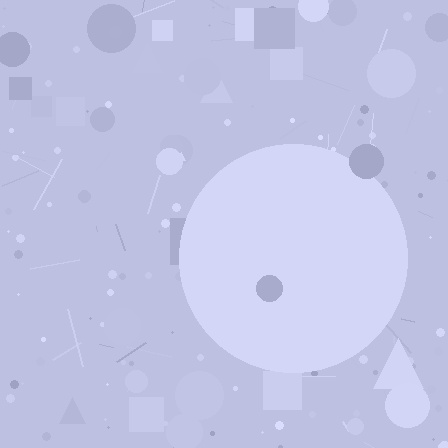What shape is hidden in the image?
A circle is hidden in the image.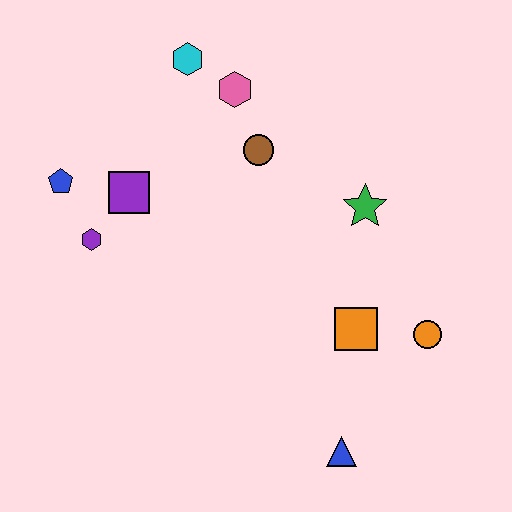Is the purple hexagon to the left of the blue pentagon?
No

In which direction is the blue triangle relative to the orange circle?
The blue triangle is below the orange circle.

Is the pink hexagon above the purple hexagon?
Yes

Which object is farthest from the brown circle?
The blue triangle is farthest from the brown circle.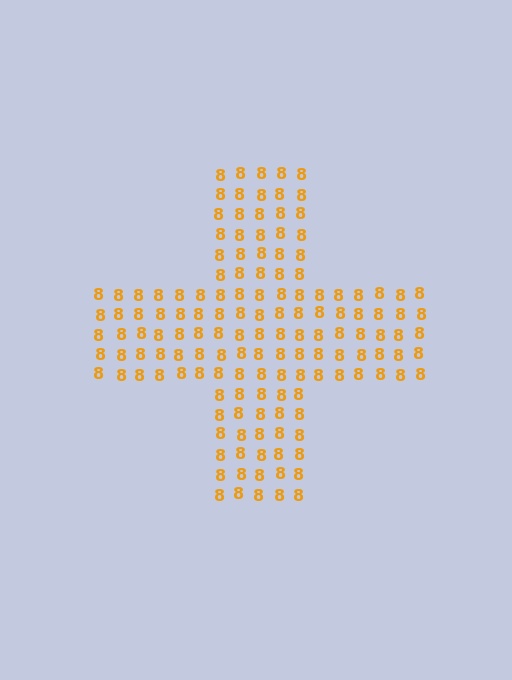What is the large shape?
The large shape is a cross.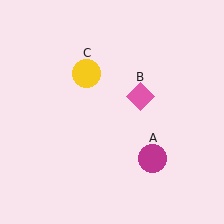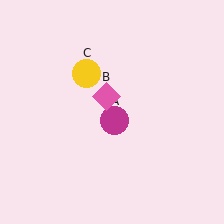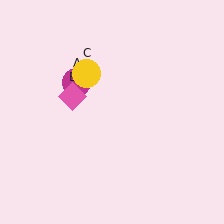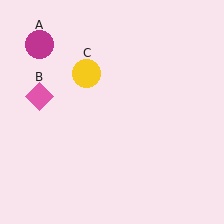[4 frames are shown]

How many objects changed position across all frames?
2 objects changed position: magenta circle (object A), pink diamond (object B).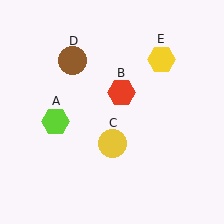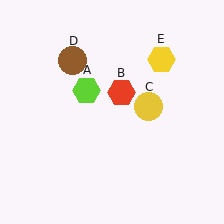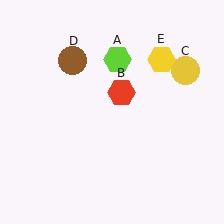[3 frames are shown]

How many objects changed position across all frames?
2 objects changed position: lime hexagon (object A), yellow circle (object C).